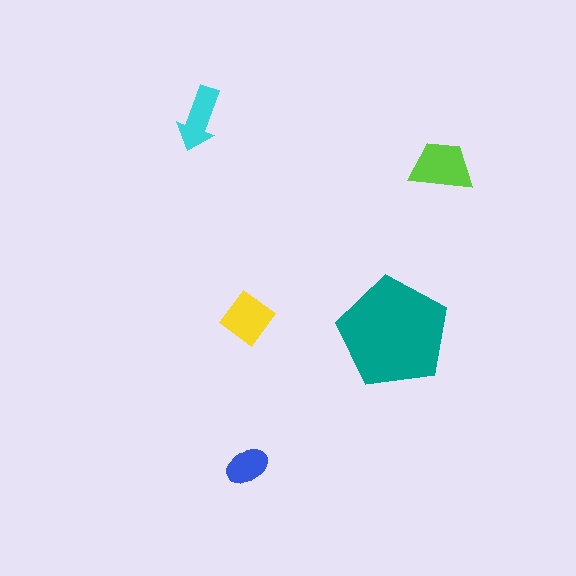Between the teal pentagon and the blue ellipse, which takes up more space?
The teal pentagon.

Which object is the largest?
The teal pentagon.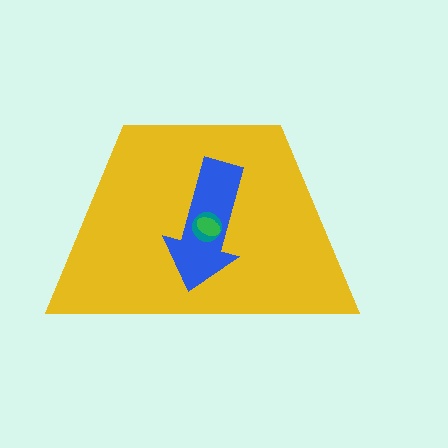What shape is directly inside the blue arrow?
The teal circle.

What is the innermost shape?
The green ellipse.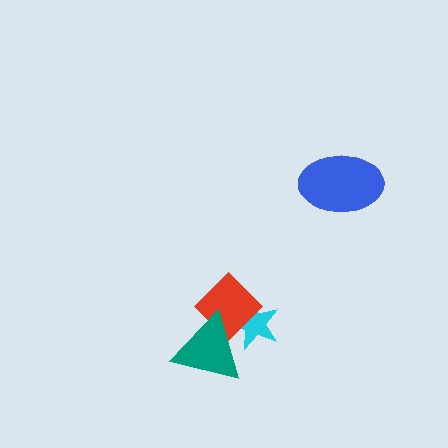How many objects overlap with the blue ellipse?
0 objects overlap with the blue ellipse.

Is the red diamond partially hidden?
Yes, it is partially covered by another shape.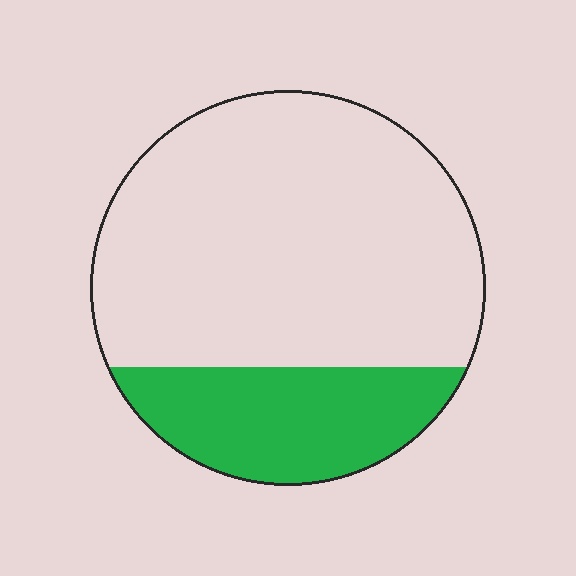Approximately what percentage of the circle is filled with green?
Approximately 25%.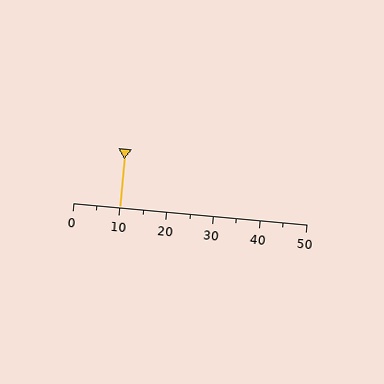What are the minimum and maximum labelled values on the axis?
The axis runs from 0 to 50.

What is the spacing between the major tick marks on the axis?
The major ticks are spaced 10 apart.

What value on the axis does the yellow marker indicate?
The marker indicates approximately 10.